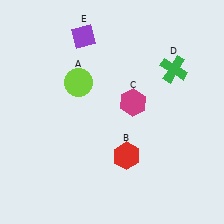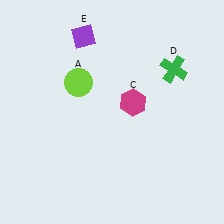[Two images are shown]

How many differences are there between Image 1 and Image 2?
There is 1 difference between the two images.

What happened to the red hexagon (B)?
The red hexagon (B) was removed in Image 2. It was in the bottom-right area of Image 1.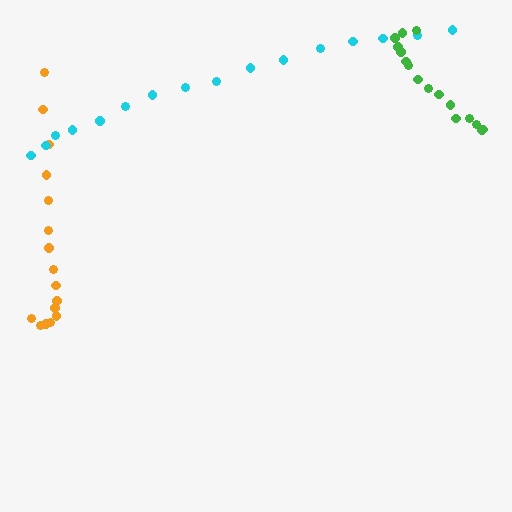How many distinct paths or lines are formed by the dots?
There are 3 distinct paths.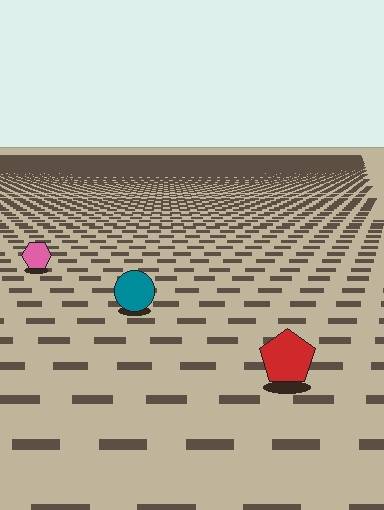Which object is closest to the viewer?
The red pentagon is closest. The texture marks near it are larger and more spread out.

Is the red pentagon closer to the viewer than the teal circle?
Yes. The red pentagon is closer — you can tell from the texture gradient: the ground texture is coarser near it.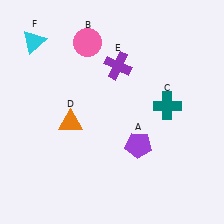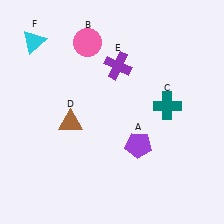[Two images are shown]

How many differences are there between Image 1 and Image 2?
There is 1 difference between the two images.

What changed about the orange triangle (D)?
In Image 1, D is orange. In Image 2, it changed to brown.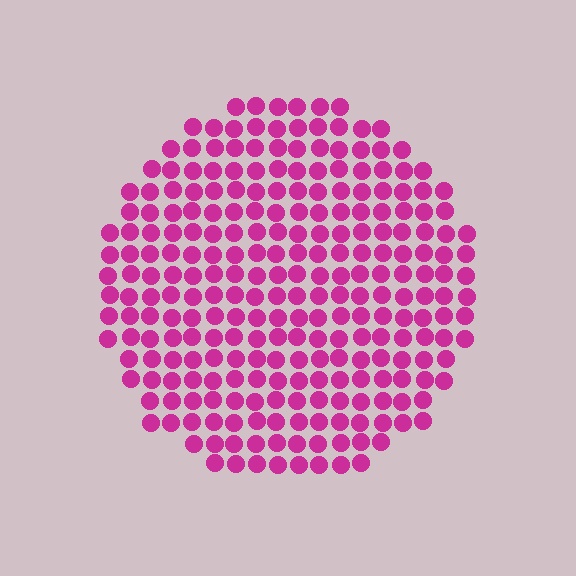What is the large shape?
The large shape is a circle.